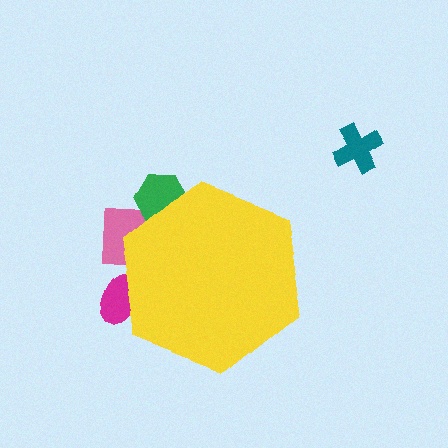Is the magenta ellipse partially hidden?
Yes, the magenta ellipse is partially hidden behind the yellow hexagon.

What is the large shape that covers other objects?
A yellow hexagon.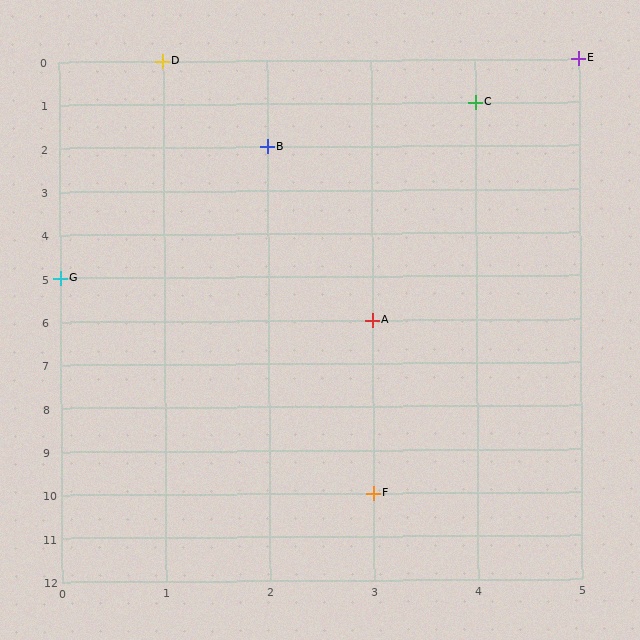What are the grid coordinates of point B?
Point B is at grid coordinates (2, 2).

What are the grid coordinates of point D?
Point D is at grid coordinates (1, 0).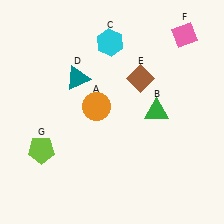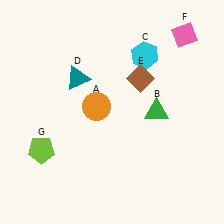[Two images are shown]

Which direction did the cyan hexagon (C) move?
The cyan hexagon (C) moved right.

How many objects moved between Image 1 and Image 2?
1 object moved between the two images.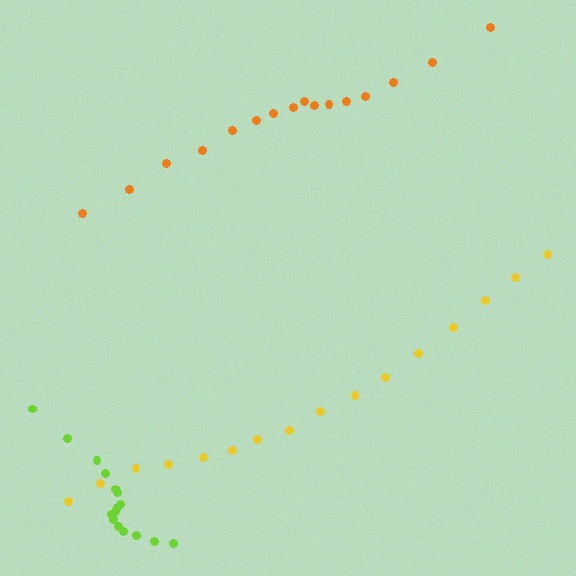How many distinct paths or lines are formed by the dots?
There are 3 distinct paths.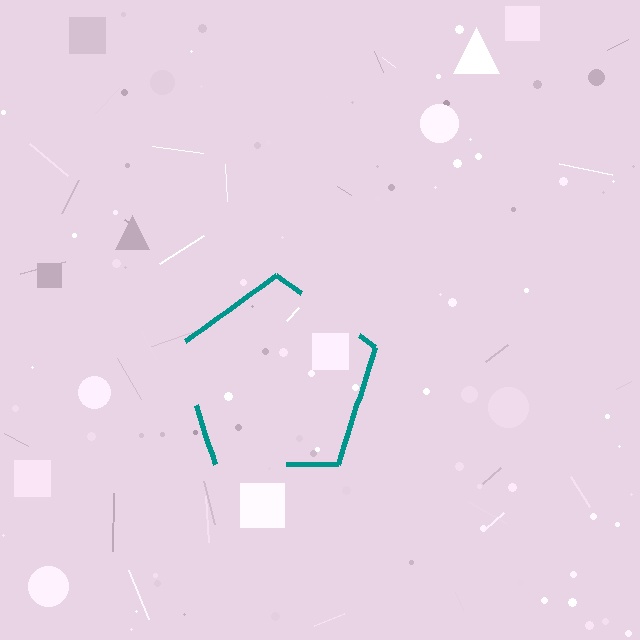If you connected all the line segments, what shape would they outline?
They would outline a pentagon.